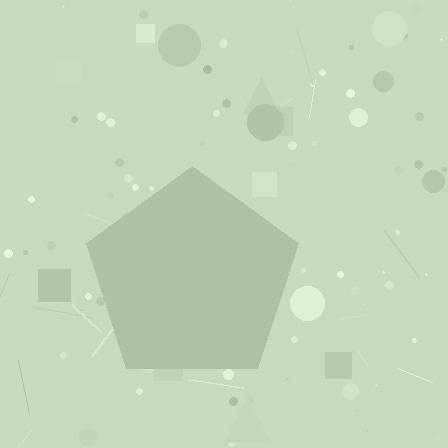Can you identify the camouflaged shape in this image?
The camouflaged shape is a pentagon.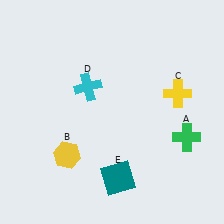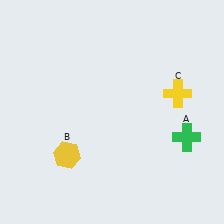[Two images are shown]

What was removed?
The cyan cross (D), the teal square (E) were removed in Image 2.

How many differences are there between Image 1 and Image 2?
There are 2 differences between the two images.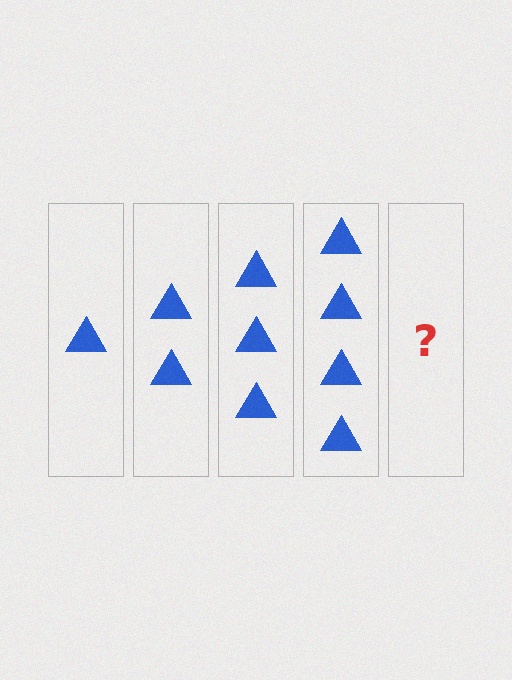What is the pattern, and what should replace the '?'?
The pattern is that each step adds one more triangle. The '?' should be 5 triangles.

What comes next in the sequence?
The next element should be 5 triangles.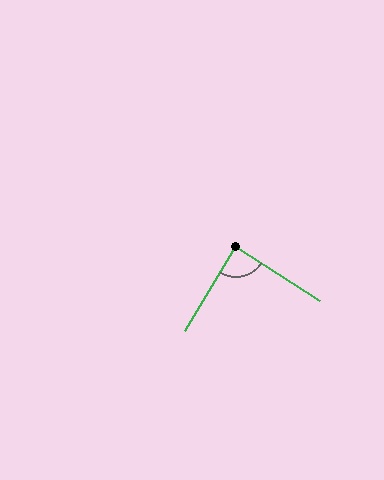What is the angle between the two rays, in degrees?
Approximately 89 degrees.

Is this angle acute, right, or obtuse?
It is approximately a right angle.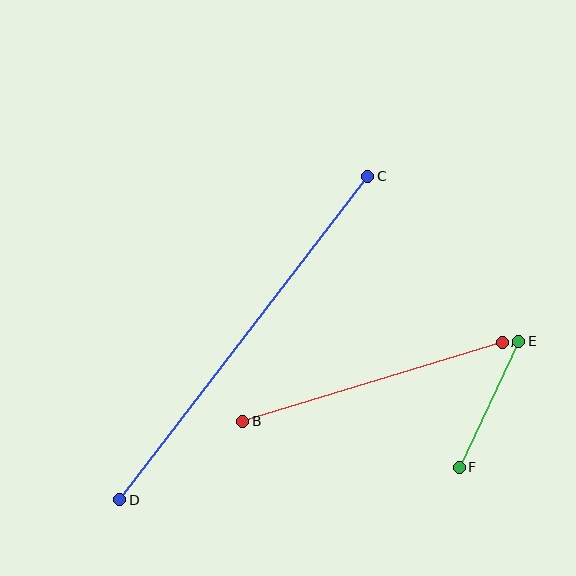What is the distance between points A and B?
The distance is approximately 271 pixels.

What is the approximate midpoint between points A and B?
The midpoint is at approximately (372, 382) pixels.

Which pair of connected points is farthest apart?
Points C and D are farthest apart.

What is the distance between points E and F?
The distance is approximately 139 pixels.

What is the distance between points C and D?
The distance is approximately 408 pixels.